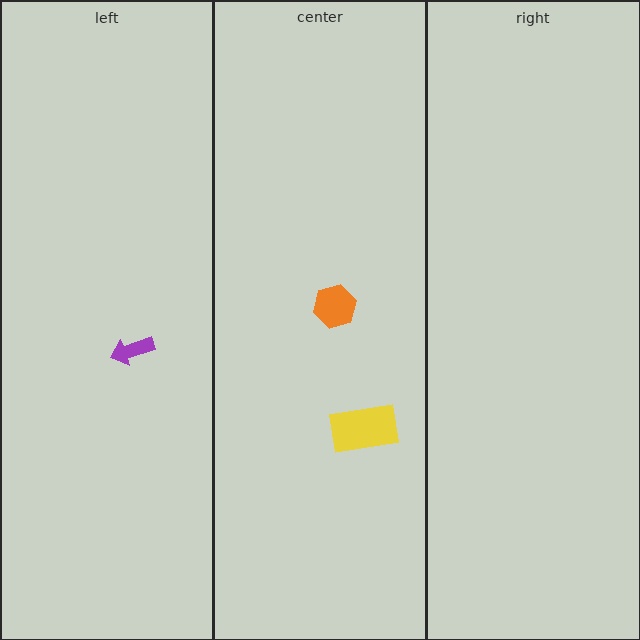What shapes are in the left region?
The purple arrow.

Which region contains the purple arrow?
The left region.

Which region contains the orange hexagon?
The center region.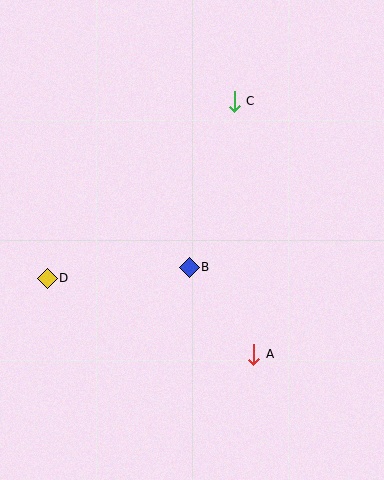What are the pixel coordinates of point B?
Point B is at (189, 267).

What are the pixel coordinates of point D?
Point D is at (47, 278).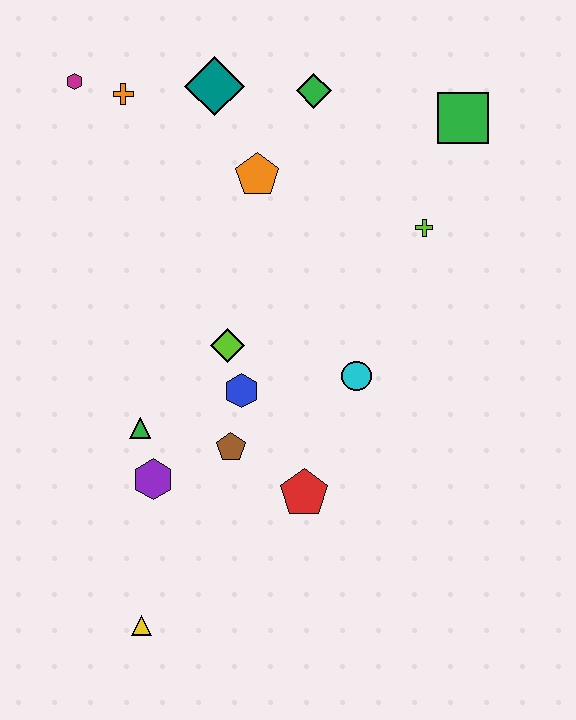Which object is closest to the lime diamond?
The blue hexagon is closest to the lime diamond.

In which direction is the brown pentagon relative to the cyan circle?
The brown pentagon is to the left of the cyan circle.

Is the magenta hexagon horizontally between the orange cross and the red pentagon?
No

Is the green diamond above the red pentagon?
Yes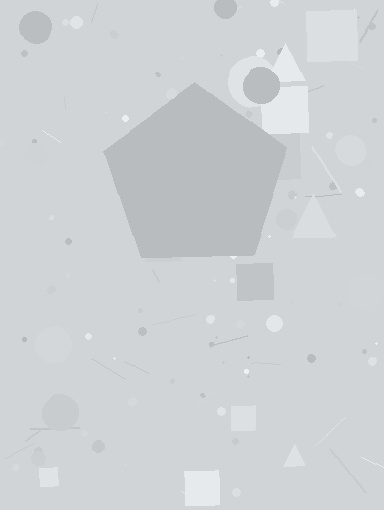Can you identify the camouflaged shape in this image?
The camouflaged shape is a pentagon.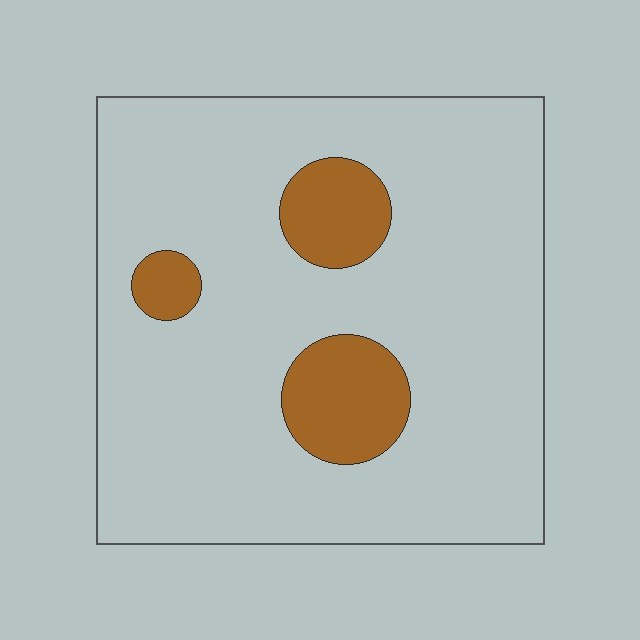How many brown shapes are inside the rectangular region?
3.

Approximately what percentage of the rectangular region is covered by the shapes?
Approximately 15%.